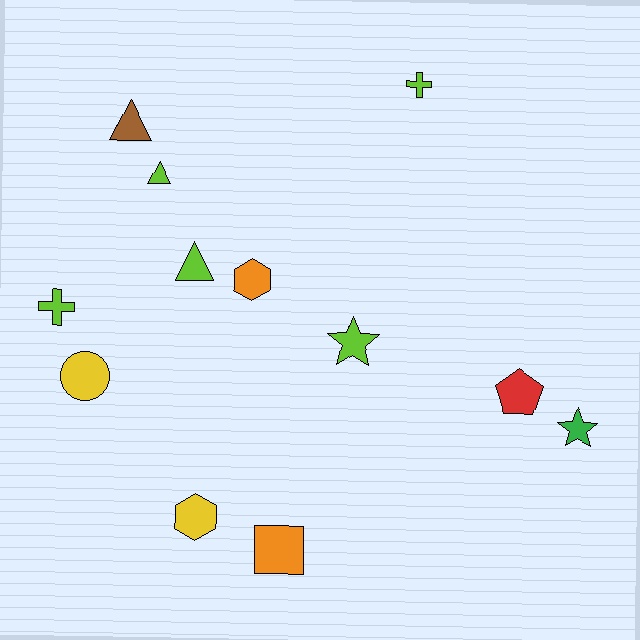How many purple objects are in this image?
There are no purple objects.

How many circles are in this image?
There is 1 circle.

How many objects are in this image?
There are 12 objects.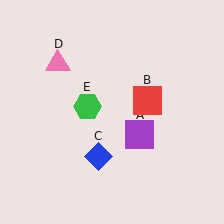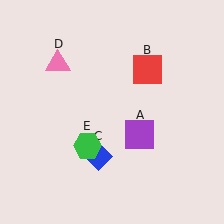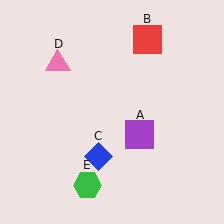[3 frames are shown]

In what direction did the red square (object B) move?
The red square (object B) moved up.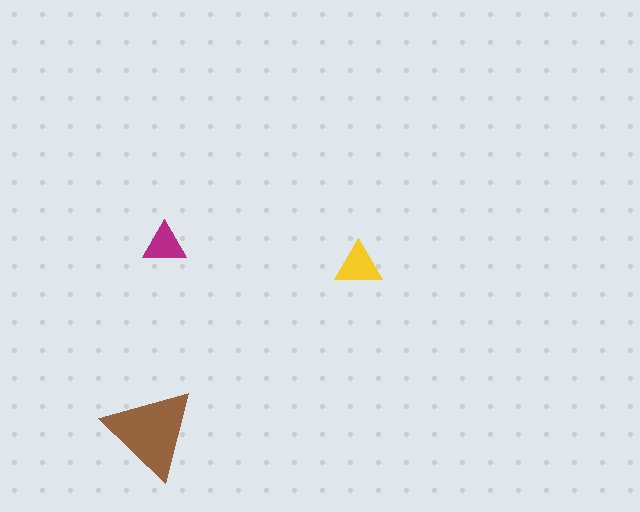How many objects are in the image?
There are 3 objects in the image.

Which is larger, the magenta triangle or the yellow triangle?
The yellow one.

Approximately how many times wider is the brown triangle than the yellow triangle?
About 2 times wider.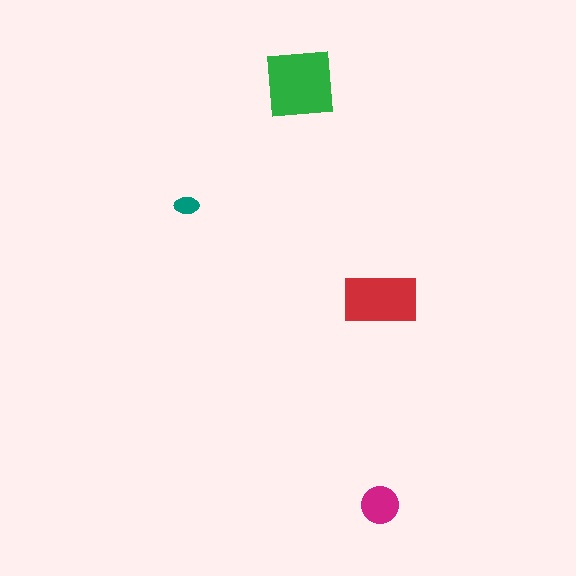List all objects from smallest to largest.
The teal ellipse, the magenta circle, the red rectangle, the green square.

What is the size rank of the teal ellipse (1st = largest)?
4th.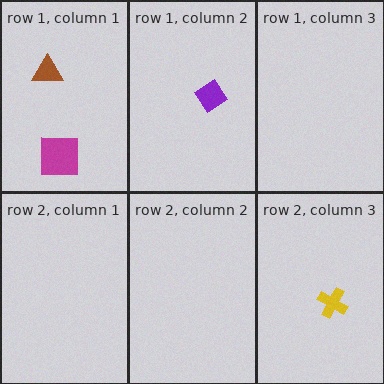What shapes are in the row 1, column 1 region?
The brown triangle, the magenta square.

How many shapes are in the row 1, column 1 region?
2.